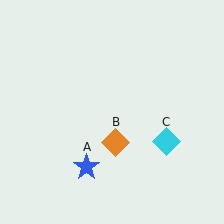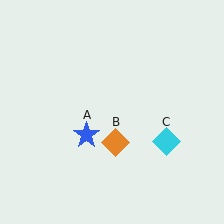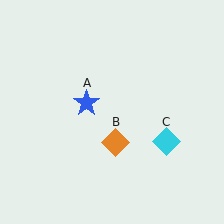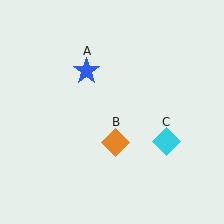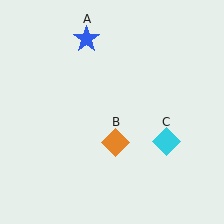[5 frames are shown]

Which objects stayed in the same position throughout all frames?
Orange diamond (object B) and cyan diamond (object C) remained stationary.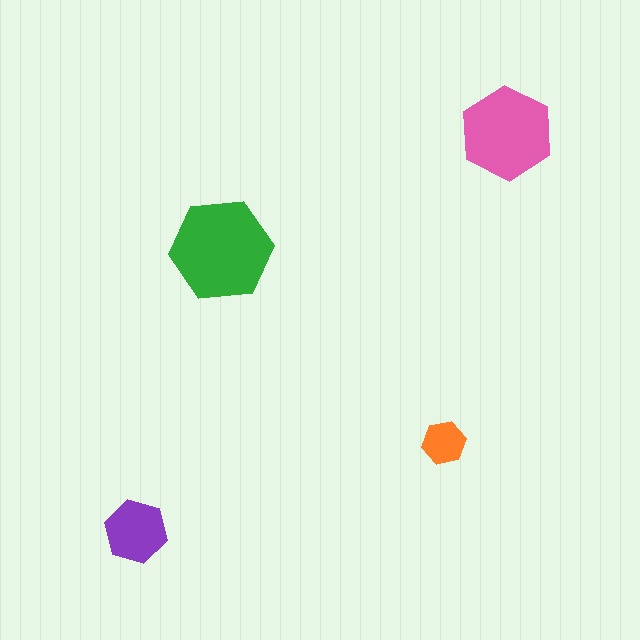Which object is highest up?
The pink hexagon is topmost.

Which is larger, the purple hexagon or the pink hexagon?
The pink one.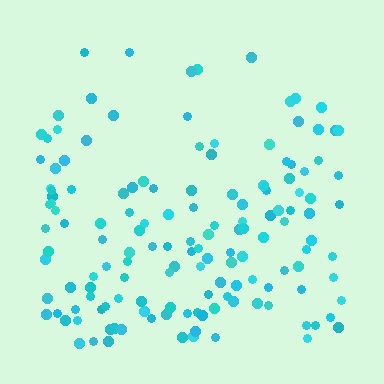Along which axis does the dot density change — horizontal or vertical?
Vertical.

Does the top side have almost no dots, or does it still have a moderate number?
Still a moderate number, just noticeably fewer than the bottom.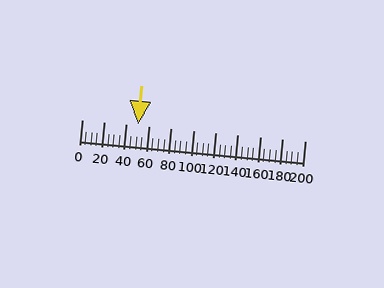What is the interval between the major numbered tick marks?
The major tick marks are spaced 20 units apart.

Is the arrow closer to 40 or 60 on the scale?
The arrow is closer to 60.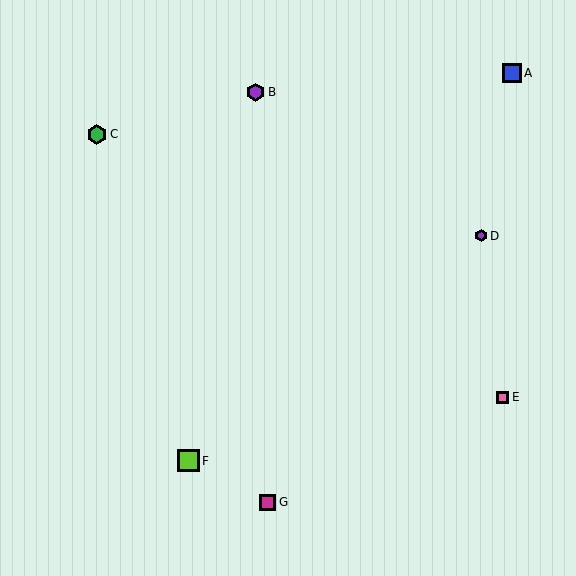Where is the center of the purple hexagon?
The center of the purple hexagon is at (481, 236).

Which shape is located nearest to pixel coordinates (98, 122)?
The green hexagon (labeled C) at (97, 134) is nearest to that location.